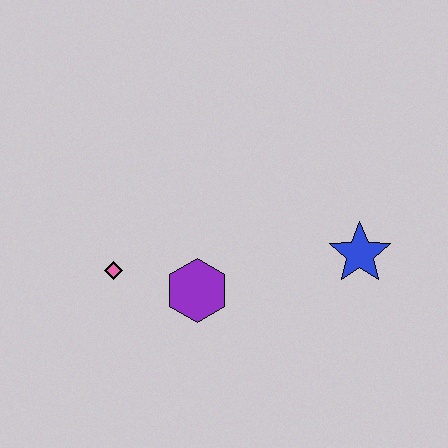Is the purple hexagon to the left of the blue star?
Yes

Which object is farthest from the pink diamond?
The blue star is farthest from the pink diamond.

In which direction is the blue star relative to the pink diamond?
The blue star is to the right of the pink diamond.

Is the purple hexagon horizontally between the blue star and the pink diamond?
Yes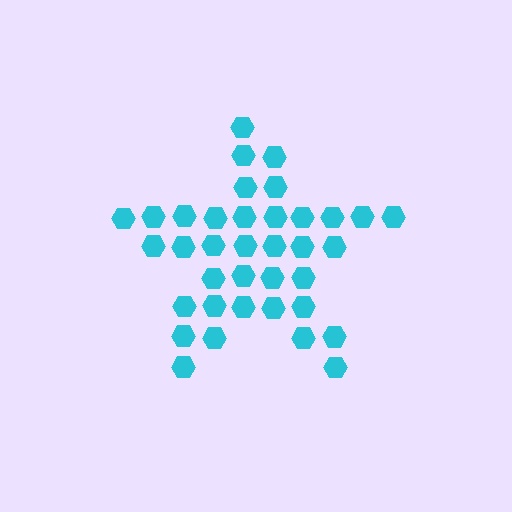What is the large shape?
The large shape is a star.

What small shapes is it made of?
It is made of small hexagons.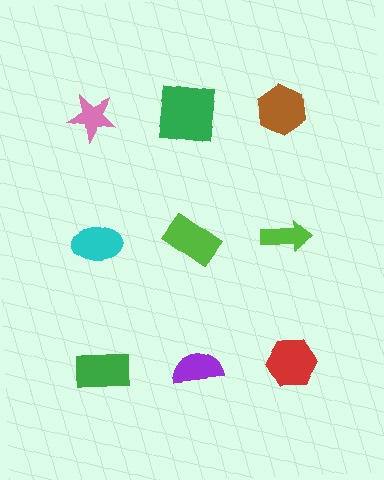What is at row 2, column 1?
A cyan ellipse.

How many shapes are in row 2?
3 shapes.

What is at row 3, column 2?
A purple semicircle.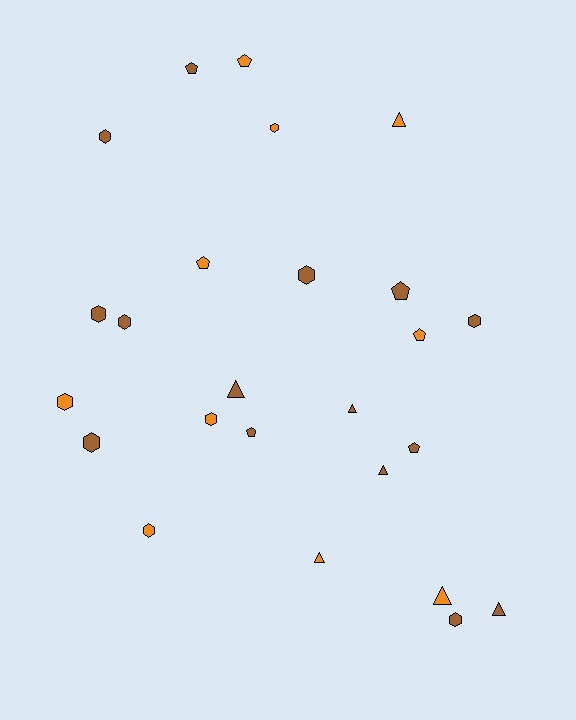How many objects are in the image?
There are 25 objects.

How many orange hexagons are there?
There are 4 orange hexagons.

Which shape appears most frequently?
Hexagon, with 11 objects.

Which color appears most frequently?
Brown, with 15 objects.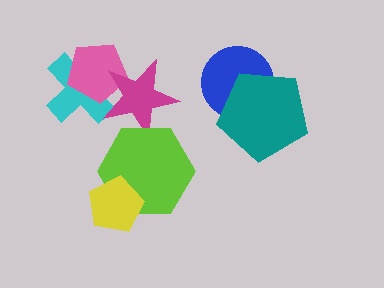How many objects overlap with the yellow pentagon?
1 object overlaps with the yellow pentagon.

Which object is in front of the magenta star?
The lime hexagon is in front of the magenta star.